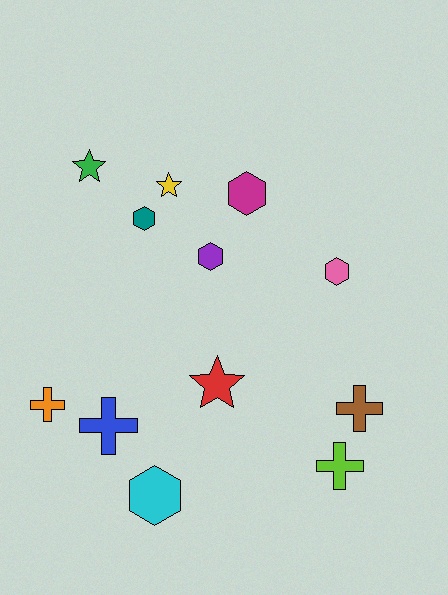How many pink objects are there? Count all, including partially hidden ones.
There is 1 pink object.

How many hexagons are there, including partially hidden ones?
There are 5 hexagons.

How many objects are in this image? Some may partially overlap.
There are 12 objects.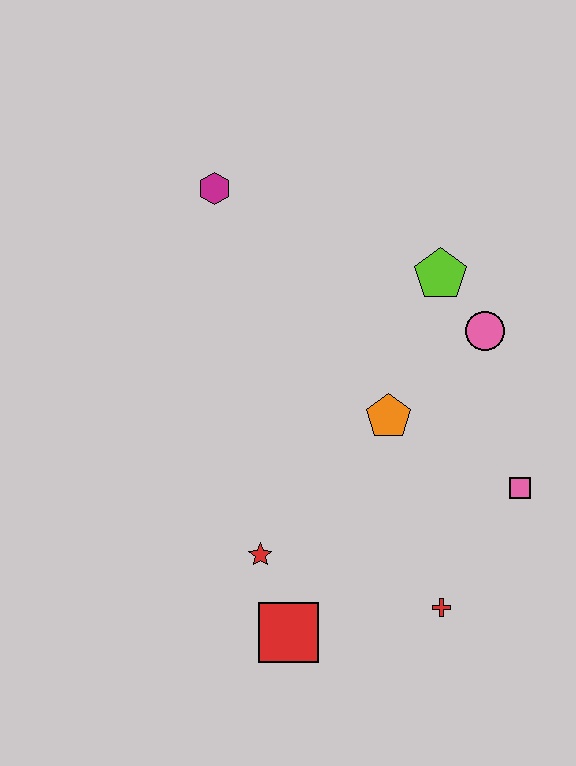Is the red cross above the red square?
Yes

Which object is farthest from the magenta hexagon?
The red cross is farthest from the magenta hexagon.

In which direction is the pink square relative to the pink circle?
The pink square is below the pink circle.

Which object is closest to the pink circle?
The lime pentagon is closest to the pink circle.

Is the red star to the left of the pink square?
Yes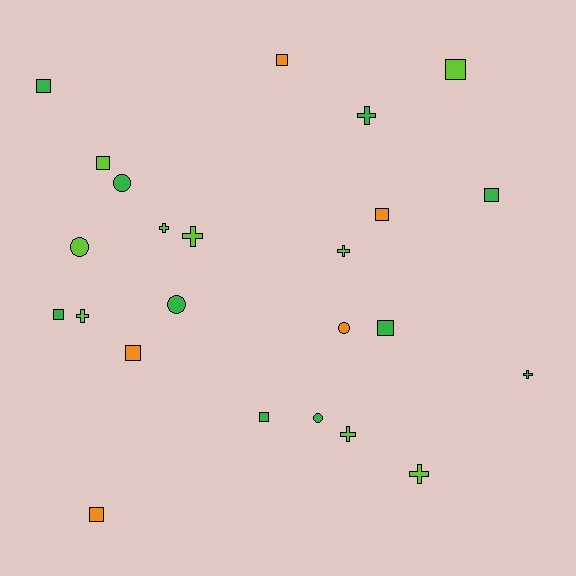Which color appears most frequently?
Green, with 10 objects.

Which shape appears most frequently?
Square, with 11 objects.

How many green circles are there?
There are 3 green circles.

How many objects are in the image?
There are 24 objects.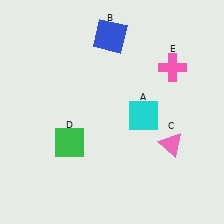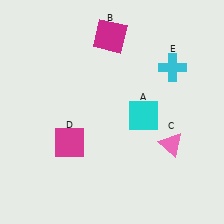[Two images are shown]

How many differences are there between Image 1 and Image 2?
There are 3 differences between the two images.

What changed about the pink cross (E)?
In Image 1, E is pink. In Image 2, it changed to cyan.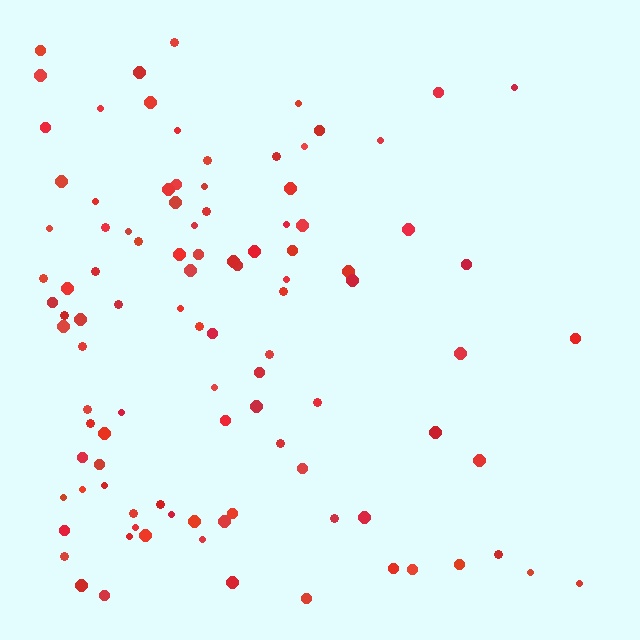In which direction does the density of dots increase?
From right to left, with the left side densest.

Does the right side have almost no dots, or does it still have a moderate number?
Still a moderate number, just noticeably fewer than the left.